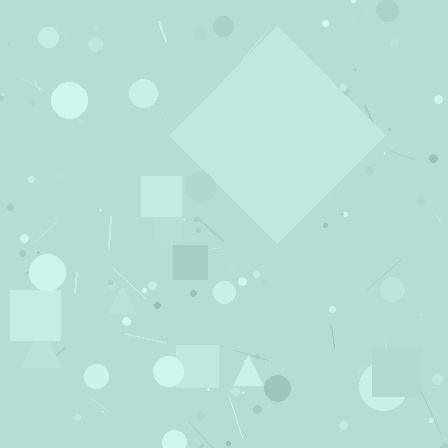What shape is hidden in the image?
A diamond is hidden in the image.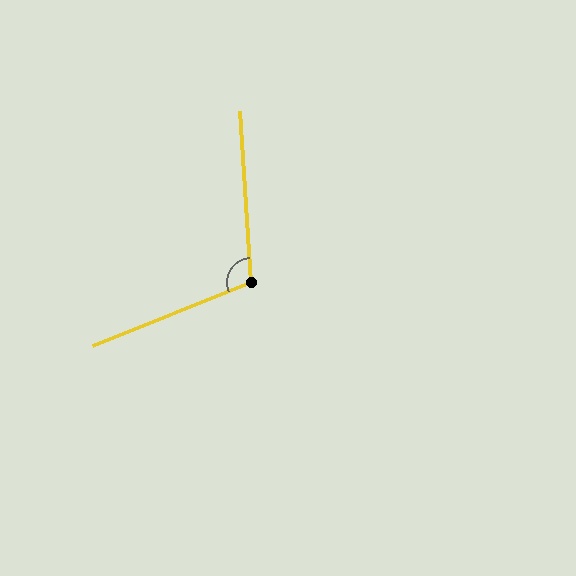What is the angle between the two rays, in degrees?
Approximately 109 degrees.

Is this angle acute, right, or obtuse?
It is obtuse.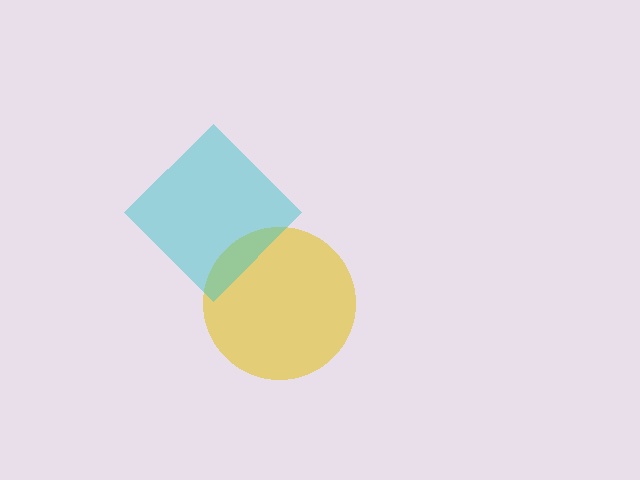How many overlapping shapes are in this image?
There are 2 overlapping shapes in the image.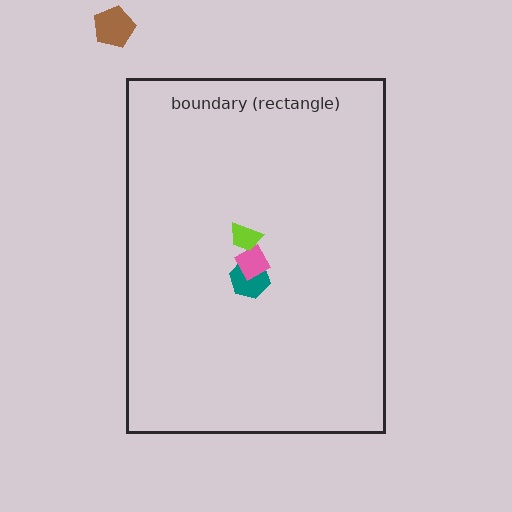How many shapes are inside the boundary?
3 inside, 1 outside.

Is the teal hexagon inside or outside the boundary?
Inside.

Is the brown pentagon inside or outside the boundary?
Outside.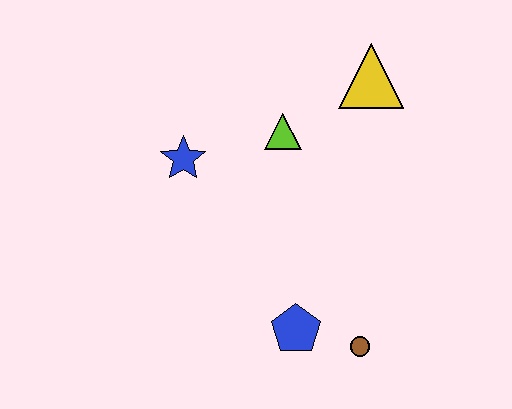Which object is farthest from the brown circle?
The yellow triangle is farthest from the brown circle.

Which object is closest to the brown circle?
The blue pentagon is closest to the brown circle.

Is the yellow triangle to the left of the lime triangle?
No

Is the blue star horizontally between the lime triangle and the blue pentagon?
No